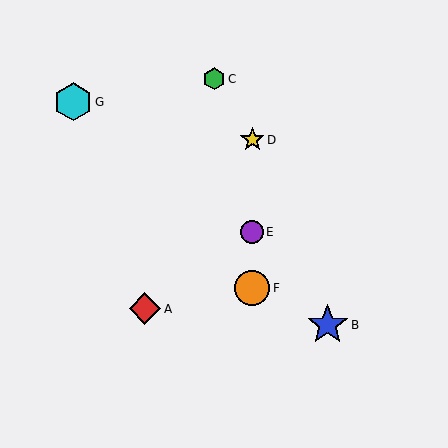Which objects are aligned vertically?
Objects D, E, F are aligned vertically.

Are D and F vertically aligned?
Yes, both are at x≈252.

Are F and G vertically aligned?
No, F is at x≈252 and G is at x≈73.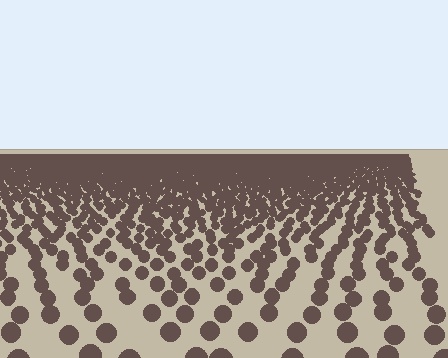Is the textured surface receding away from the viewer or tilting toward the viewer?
The surface is receding away from the viewer. Texture elements get smaller and denser toward the top.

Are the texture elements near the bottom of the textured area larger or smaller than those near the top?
Larger. Near the bottom, elements are closer to the viewer and appear at a bigger on-screen size.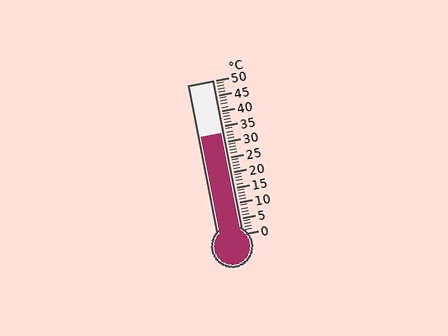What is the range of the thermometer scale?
The thermometer scale ranges from 0°C to 50°C.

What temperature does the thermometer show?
The thermometer shows approximately 33°C.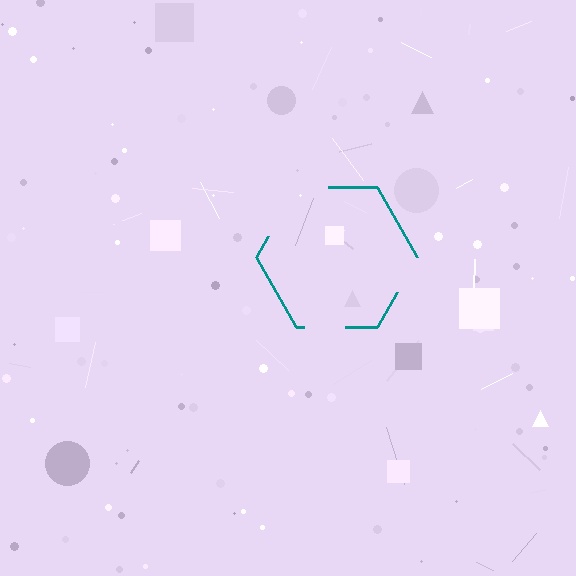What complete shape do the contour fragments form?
The contour fragments form a hexagon.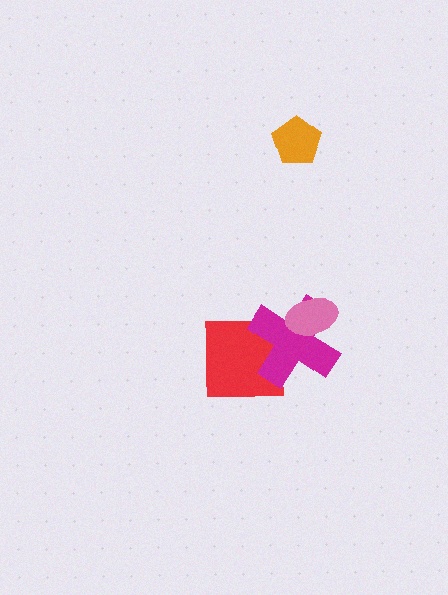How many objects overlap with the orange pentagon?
0 objects overlap with the orange pentagon.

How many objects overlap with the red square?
1 object overlaps with the red square.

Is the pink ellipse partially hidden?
No, no other shape covers it.